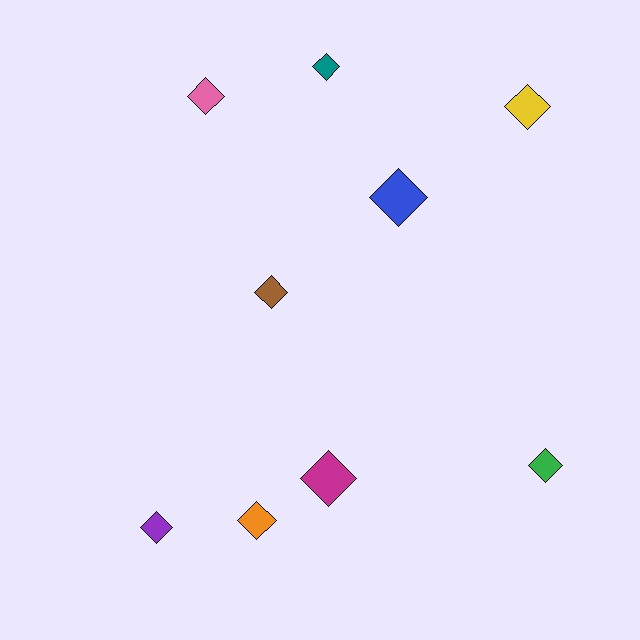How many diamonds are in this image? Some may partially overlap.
There are 9 diamonds.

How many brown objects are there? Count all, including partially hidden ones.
There is 1 brown object.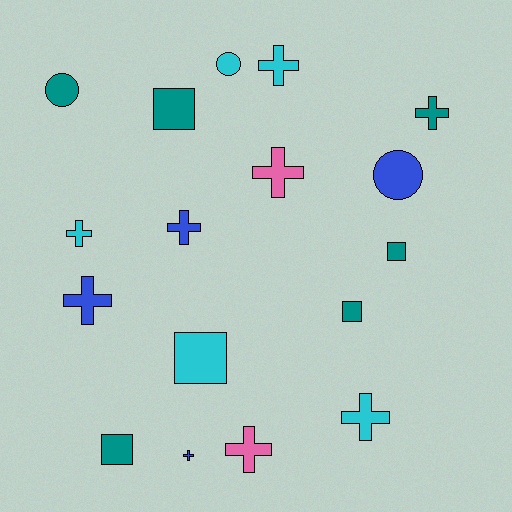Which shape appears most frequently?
Cross, with 9 objects.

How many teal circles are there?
There is 1 teal circle.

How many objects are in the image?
There are 17 objects.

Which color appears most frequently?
Teal, with 6 objects.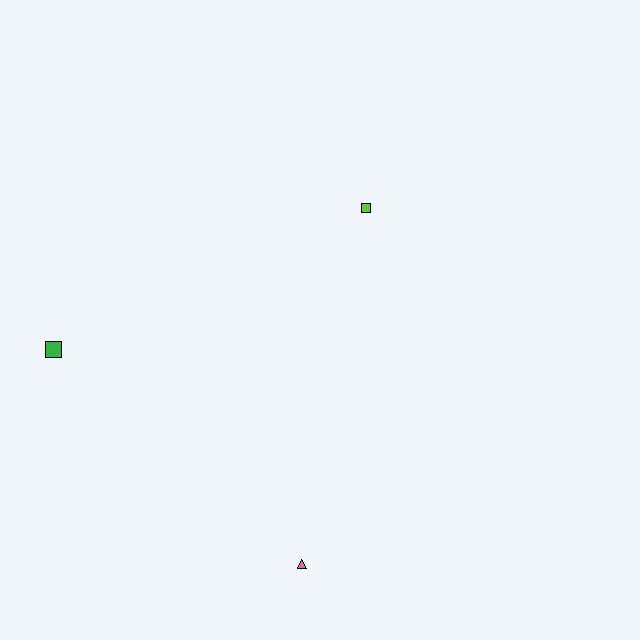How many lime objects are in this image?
There is 1 lime object.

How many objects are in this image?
There are 3 objects.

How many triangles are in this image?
There is 1 triangle.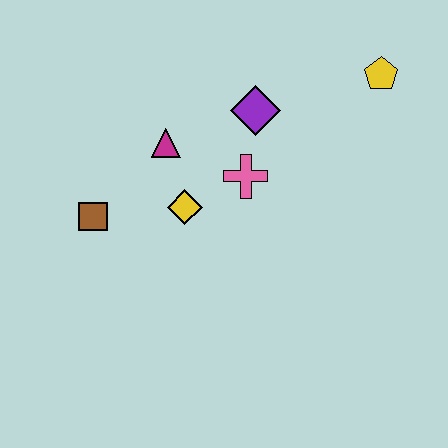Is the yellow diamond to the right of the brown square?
Yes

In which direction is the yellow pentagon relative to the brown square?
The yellow pentagon is to the right of the brown square.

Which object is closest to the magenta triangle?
The yellow diamond is closest to the magenta triangle.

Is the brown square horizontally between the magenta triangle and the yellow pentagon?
No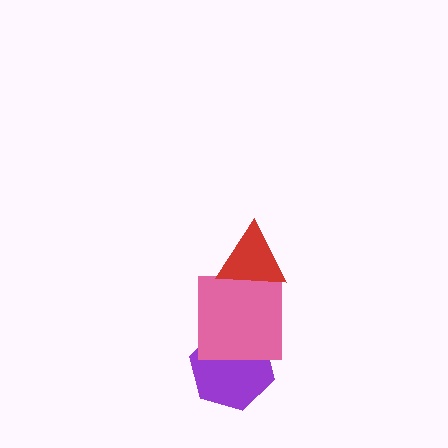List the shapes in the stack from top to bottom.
From top to bottom: the red triangle, the pink square, the purple hexagon.